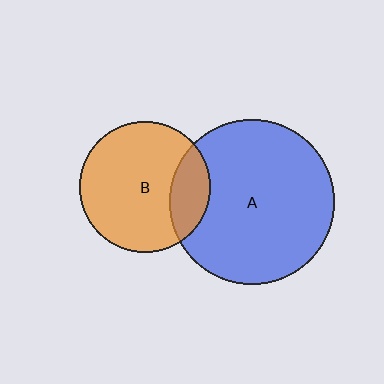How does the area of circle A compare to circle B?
Approximately 1.6 times.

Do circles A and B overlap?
Yes.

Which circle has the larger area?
Circle A (blue).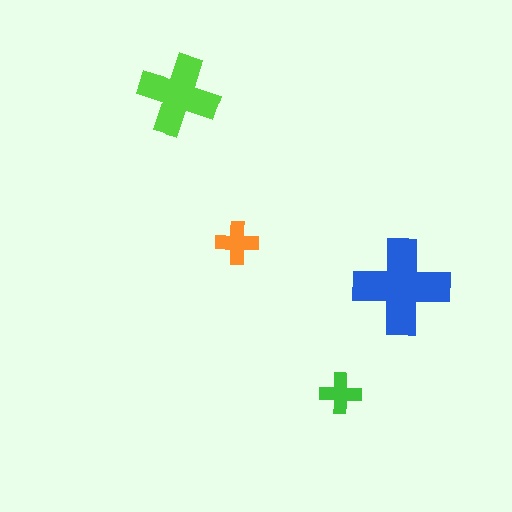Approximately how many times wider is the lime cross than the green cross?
About 2 times wider.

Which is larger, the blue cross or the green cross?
The blue one.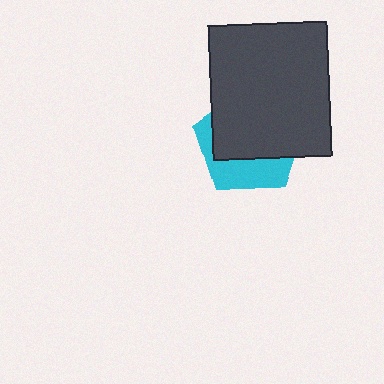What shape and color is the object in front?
The object in front is a dark gray rectangle.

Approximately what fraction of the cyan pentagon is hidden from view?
Roughly 64% of the cyan pentagon is hidden behind the dark gray rectangle.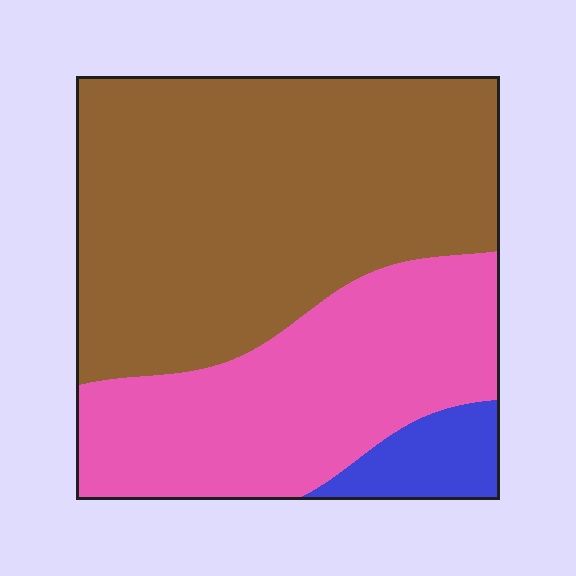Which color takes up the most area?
Brown, at roughly 60%.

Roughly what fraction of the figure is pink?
Pink covers roughly 35% of the figure.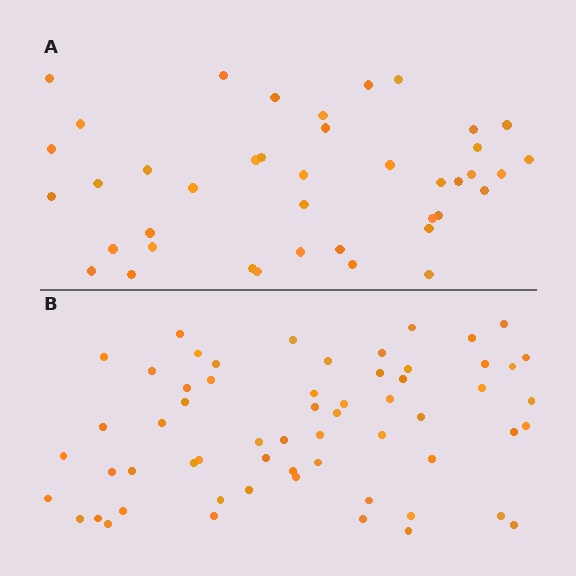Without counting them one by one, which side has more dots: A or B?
Region B (the bottom region) has more dots.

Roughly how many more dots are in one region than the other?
Region B has approximately 20 more dots than region A.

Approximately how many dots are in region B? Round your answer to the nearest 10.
About 60 dots.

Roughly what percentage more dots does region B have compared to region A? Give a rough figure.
About 45% more.